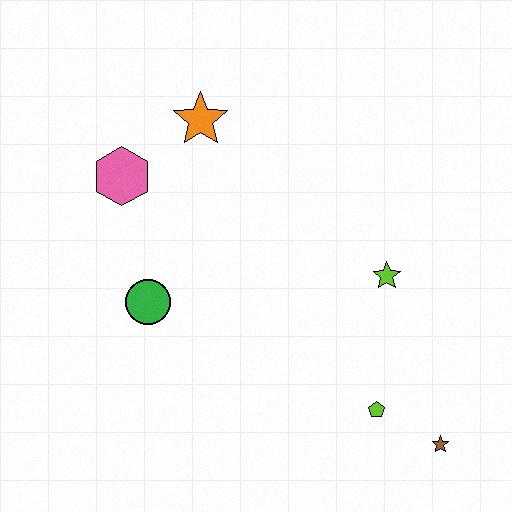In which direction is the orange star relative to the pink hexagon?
The orange star is to the right of the pink hexagon.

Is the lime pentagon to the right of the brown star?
No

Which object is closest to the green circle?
The pink hexagon is closest to the green circle.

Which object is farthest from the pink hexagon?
The brown star is farthest from the pink hexagon.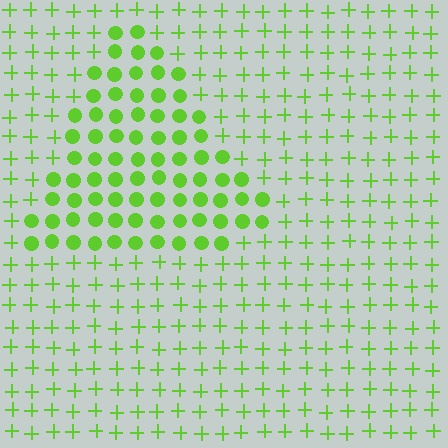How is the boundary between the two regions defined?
The boundary is defined by a change in element shape: circles inside vs. plus signs outside. All elements share the same color and spacing.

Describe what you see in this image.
The image is filled with small lime elements arranged in a uniform grid. A triangle-shaped region contains circles, while the surrounding area contains plus signs. The boundary is defined purely by the change in element shape.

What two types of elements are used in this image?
The image uses circles inside the triangle region and plus signs outside it.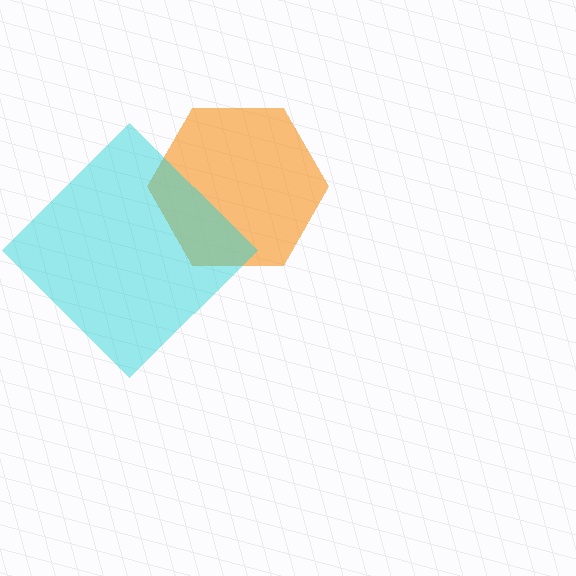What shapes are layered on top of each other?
The layered shapes are: an orange hexagon, a cyan diamond.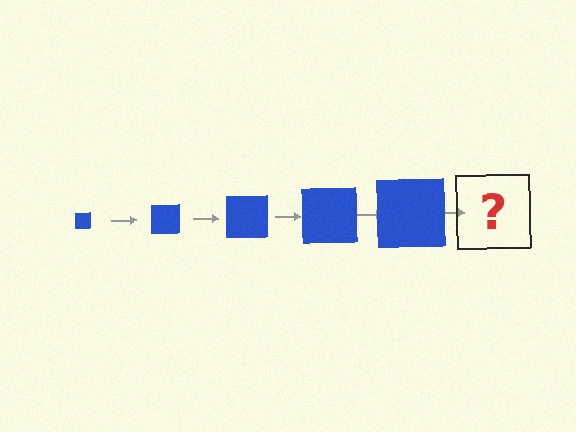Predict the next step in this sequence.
The next step is a blue square, larger than the previous one.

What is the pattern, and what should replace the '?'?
The pattern is that the square gets progressively larger each step. The '?' should be a blue square, larger than the previous one.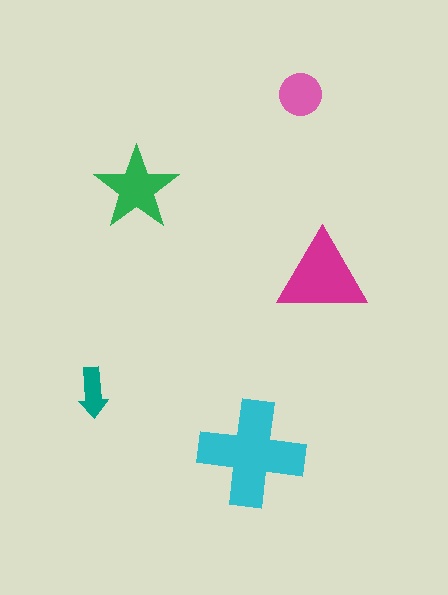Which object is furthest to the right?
The magenta triangle is rightmost.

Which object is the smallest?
The teal arrow.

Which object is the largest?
The cyan cross.